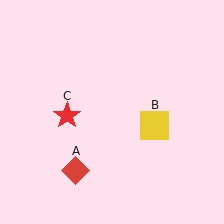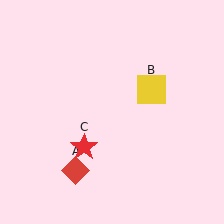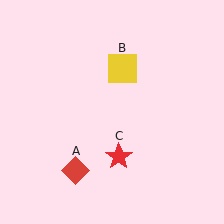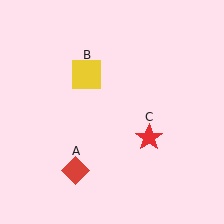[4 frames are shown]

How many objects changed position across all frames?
2 objects changed position: yellow square (object B), red star (object C).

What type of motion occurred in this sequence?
The yellow square (object B), red star (object C) rotated counterclockwise around the center of the scene.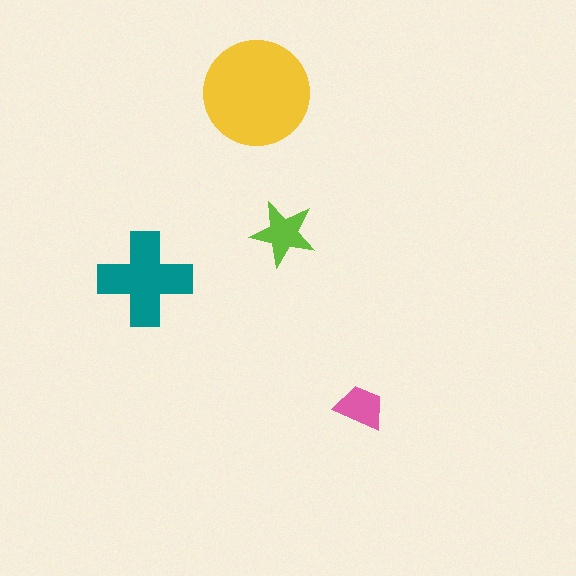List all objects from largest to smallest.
The yellow circle, the teal cross, the lime star, the pink trapezoid.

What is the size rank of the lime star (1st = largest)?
3rd.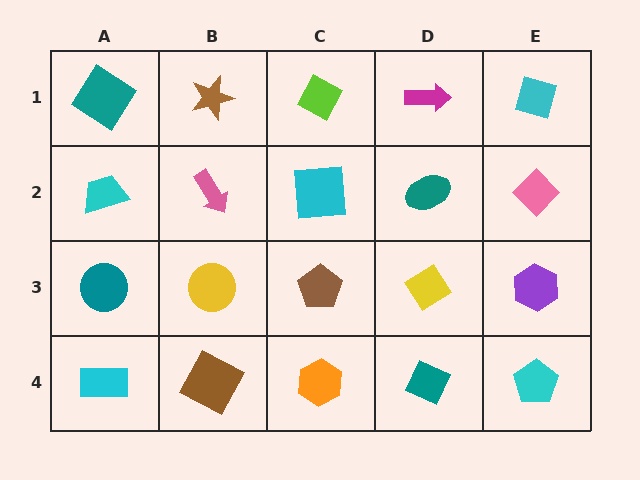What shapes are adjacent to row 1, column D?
A teal ellipse (row 2, column D), a lime diamond (row 1, column C), a cyan square (row 1, column E).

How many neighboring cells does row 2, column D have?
4.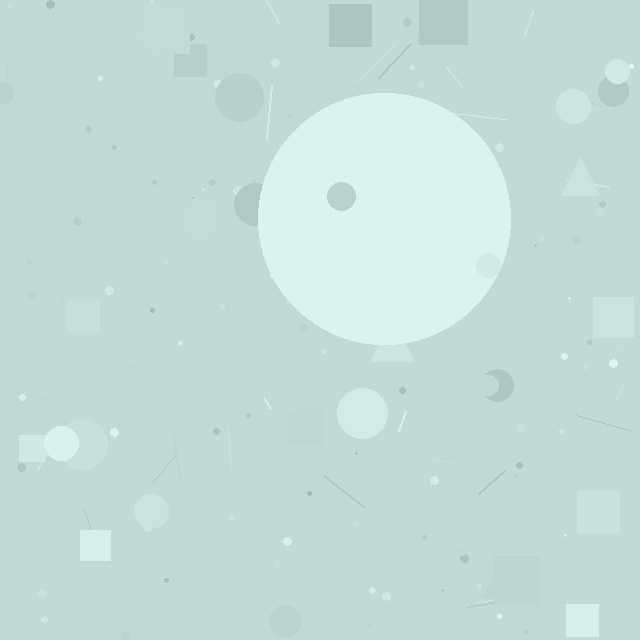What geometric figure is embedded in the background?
A circle is embedded in the background.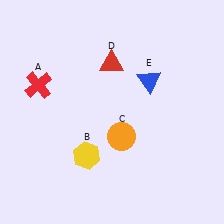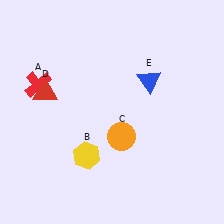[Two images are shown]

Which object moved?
The red triangle (D) moved left.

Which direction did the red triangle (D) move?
The red triangle (D) moved left.